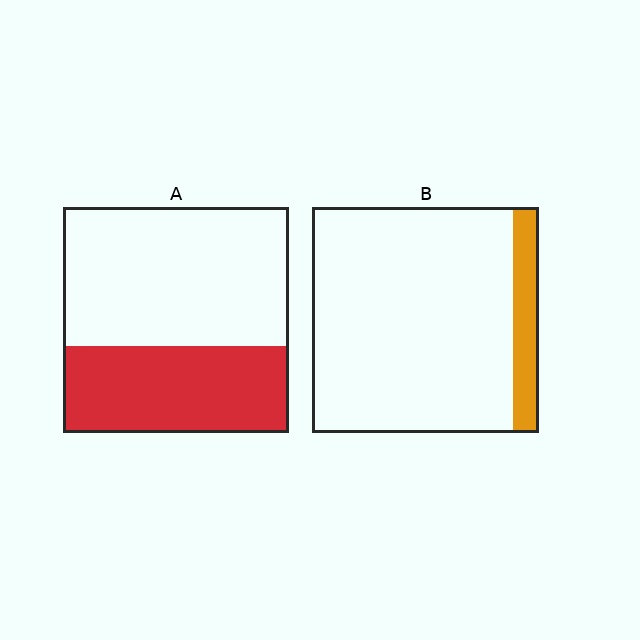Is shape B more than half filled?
No.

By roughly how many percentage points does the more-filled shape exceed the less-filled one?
By roughly 25 percentage points (A over B).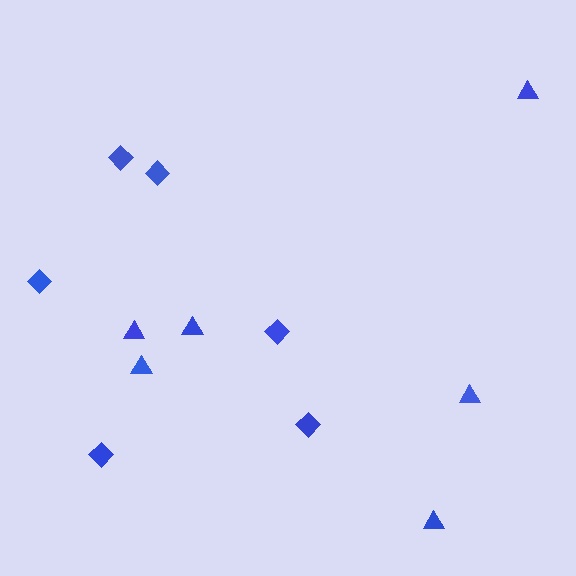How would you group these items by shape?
There are 2 groups: one group of triangles (6) and one group of diamonds (6).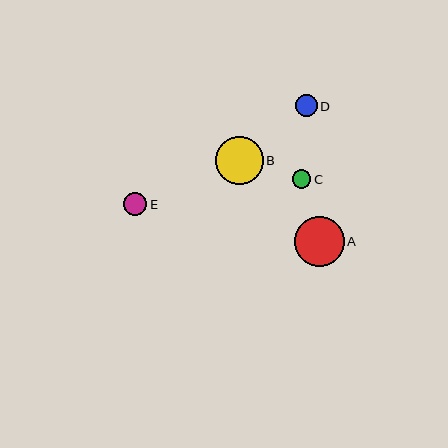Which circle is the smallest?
Circle C is the smallest with a size of approximately 19 pixels.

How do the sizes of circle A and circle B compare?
Circle A and circle B are approximately the same size.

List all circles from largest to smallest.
From largest to smallest: A, B, E, D, C.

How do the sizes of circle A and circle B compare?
Circle A and circle B are approximately the same size.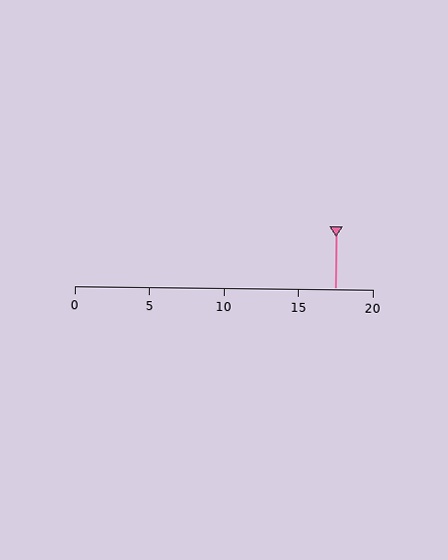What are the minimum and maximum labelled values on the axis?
The axis runs from 0 to 20.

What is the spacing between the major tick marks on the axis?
The major ticks are spaced 5 apart.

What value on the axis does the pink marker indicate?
The marker indicates approximately 17.5.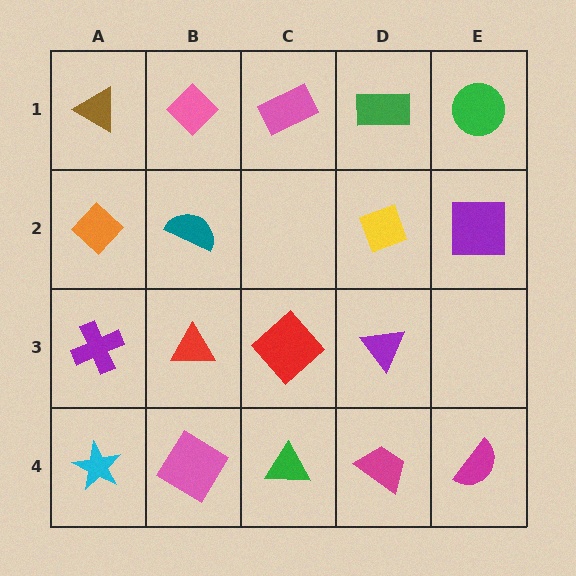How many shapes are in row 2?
4 shapes.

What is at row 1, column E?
A green circle.